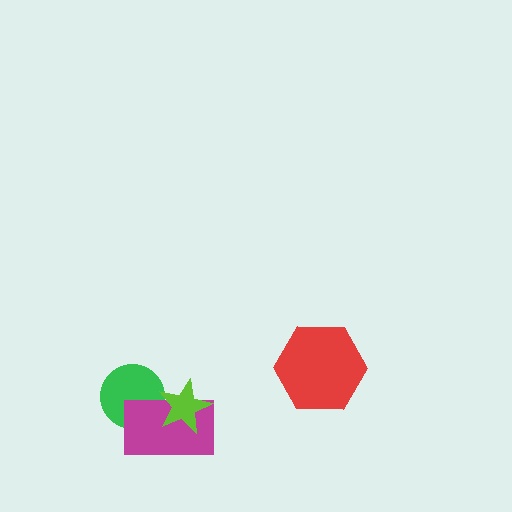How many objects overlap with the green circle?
2 objects overlap with the green circle.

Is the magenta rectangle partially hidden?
Yes, it is partially covered by another shape.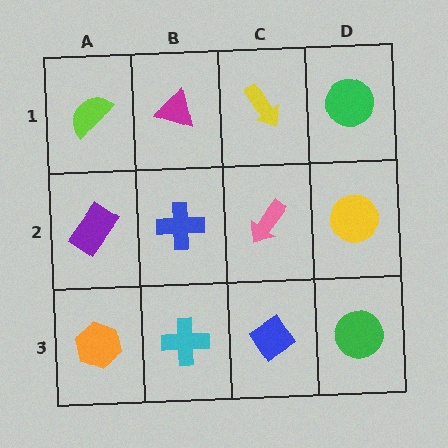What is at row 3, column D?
A green circle.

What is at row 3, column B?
A cyan cross.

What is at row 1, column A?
A lime semicircle.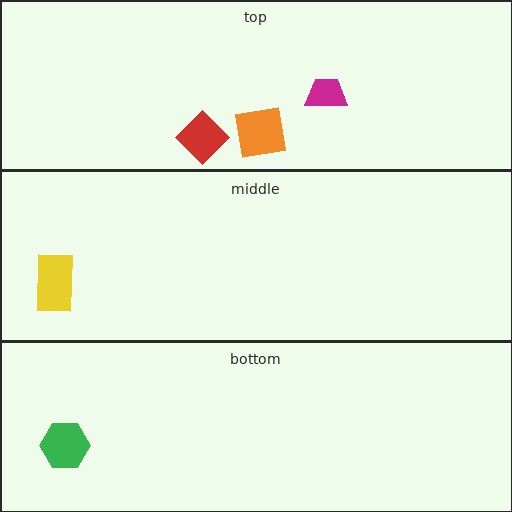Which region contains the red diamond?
The top region.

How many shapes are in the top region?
3.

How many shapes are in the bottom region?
1.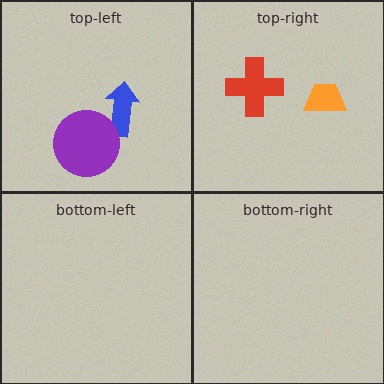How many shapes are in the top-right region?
2.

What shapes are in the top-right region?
The orange trapezoid, the red cross.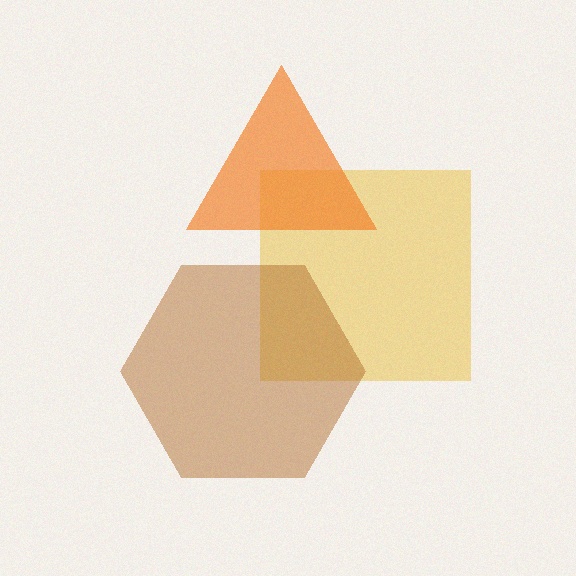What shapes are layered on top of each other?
The layered shapes are: a yellow square, an orange triangle, a brown hexagon.